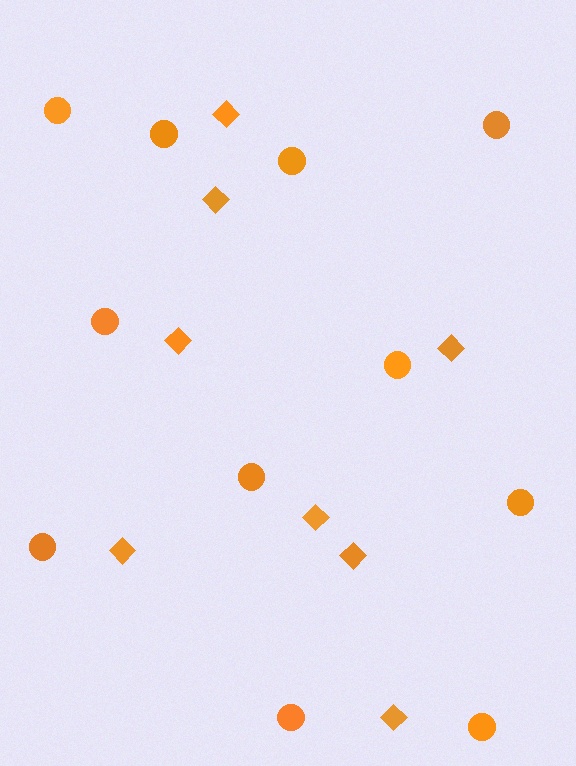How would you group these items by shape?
There are 2 groups: one group of circles (11) and one group of diamonds (8).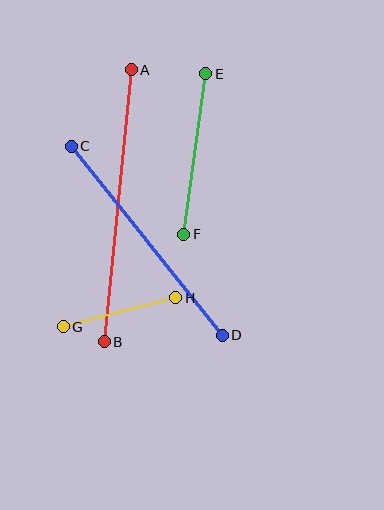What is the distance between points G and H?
The distance is approximately 116 pixels.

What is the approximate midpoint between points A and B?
The midpoint is at approximately (118, 206) pixels.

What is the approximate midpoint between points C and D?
The midpoint is at approximately (147, 241) pixels.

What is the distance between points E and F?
The distance is approximately 162 pixels.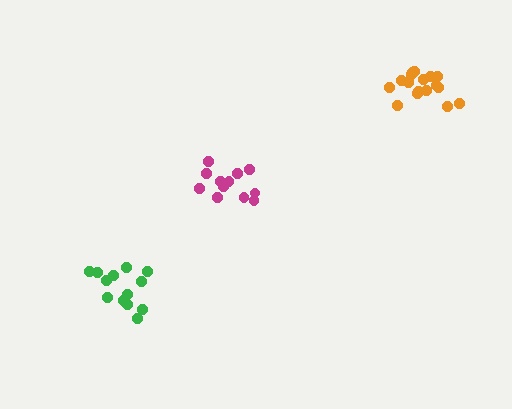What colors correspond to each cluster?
The clusters are colored: magenta, green, orange.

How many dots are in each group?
Group 1: 13 dots, Group 2: 13 dots, Group 3: 17 dots (43 total).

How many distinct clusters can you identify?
There are 3 distinct clusters.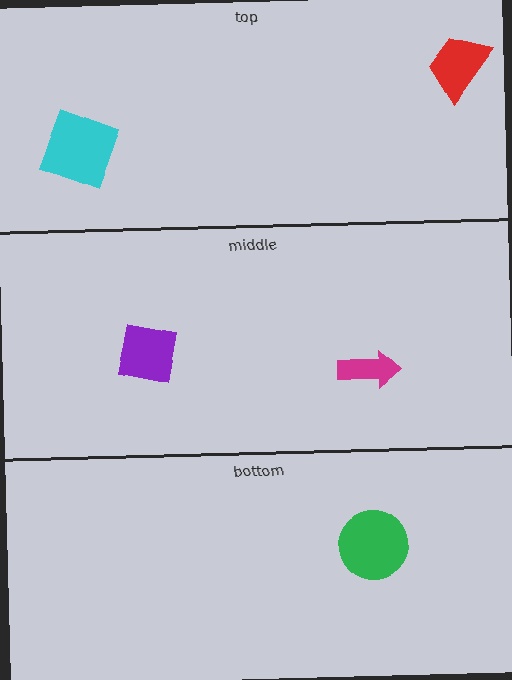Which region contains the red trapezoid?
The top region.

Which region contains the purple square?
The middle region.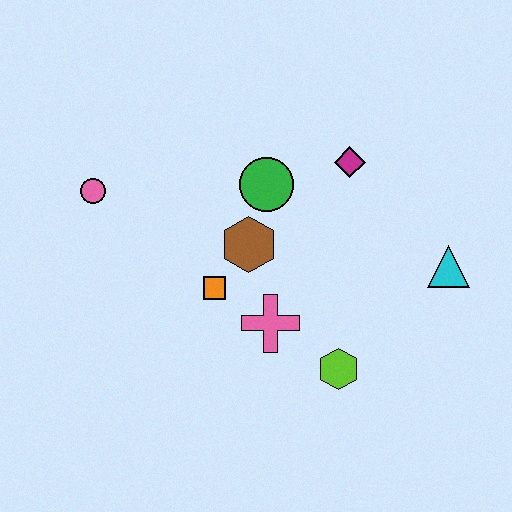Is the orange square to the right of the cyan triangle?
No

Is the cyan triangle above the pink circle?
No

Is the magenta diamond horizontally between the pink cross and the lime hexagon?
No